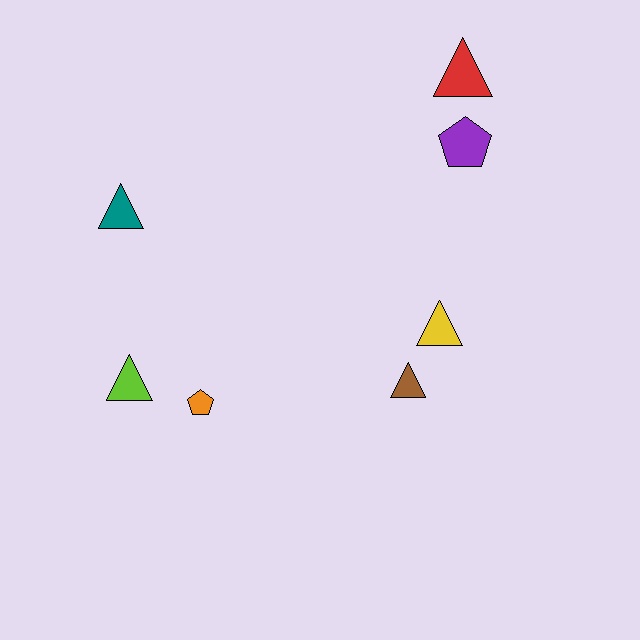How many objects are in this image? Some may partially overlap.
There are 7 objects.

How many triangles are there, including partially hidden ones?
There are 5 triangles.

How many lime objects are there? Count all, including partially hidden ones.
There is 1 lime object.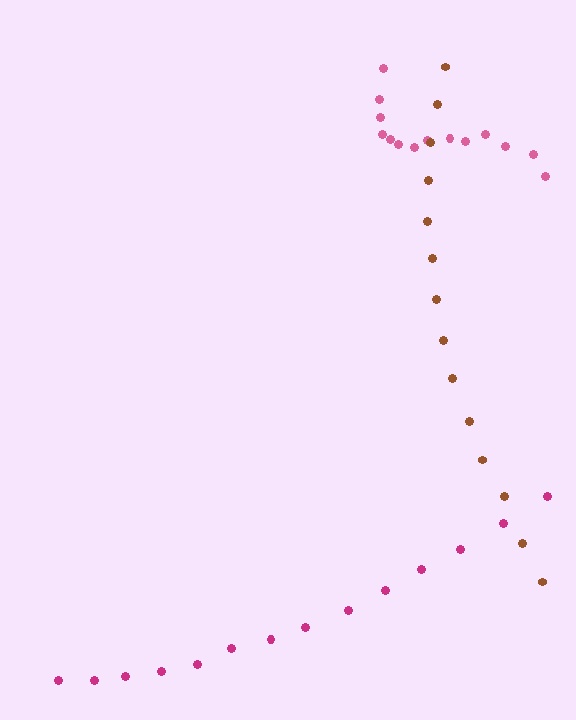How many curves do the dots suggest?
There are 3 distinct paths.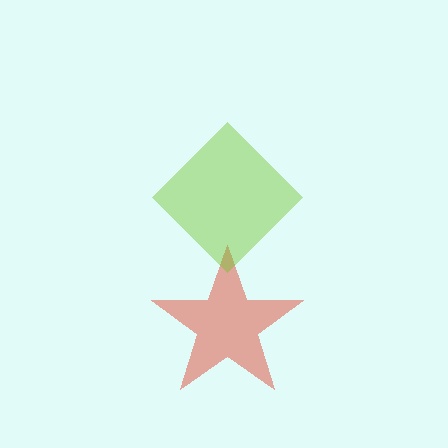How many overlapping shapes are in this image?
There are 2 overlapping shapes in the image.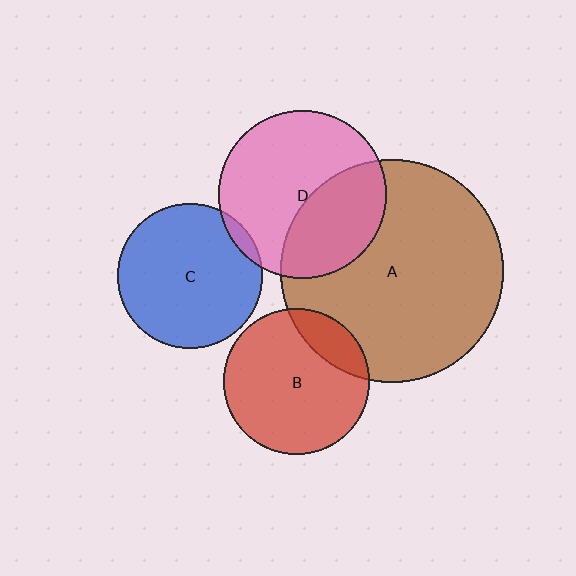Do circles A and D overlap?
Yes.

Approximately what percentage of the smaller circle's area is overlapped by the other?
Approximately 35%.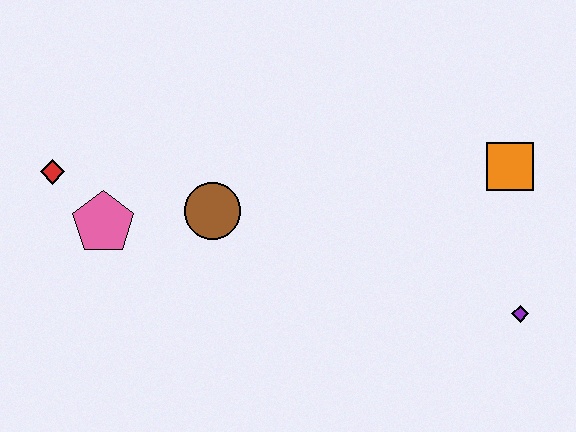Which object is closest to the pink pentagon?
The red diamond is closest to the pink pentagon.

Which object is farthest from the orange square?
The red diamond is farthest from the orange square.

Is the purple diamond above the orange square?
No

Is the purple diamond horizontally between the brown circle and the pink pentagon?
No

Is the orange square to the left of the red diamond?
No